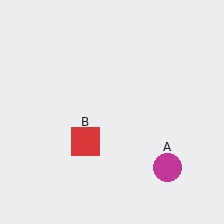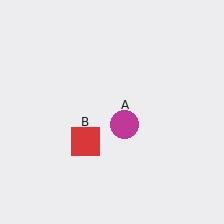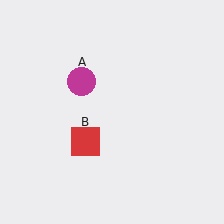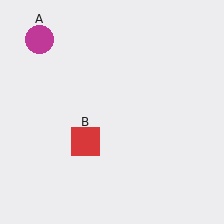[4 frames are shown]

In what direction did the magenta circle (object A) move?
The magenta circle (object A) moved up and to the left.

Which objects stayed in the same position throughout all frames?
Red square (object B) remained stationary.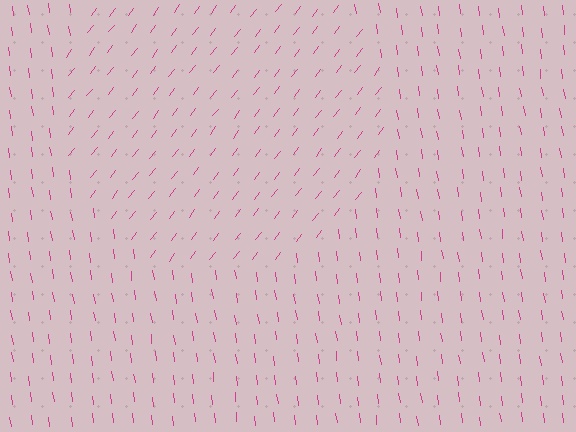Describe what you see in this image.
The image is filled with small magenta line segments. A circle region in the image has lines oriented differently from the surrounding lines, creating a visible texture boundary.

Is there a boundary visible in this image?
Yes, there is a texture boundary formed by a change in line orientation.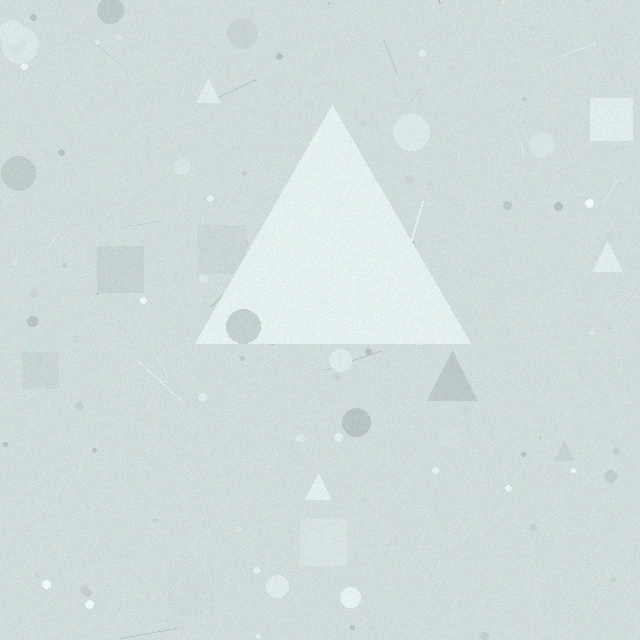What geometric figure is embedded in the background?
A triangle is embedded in the background.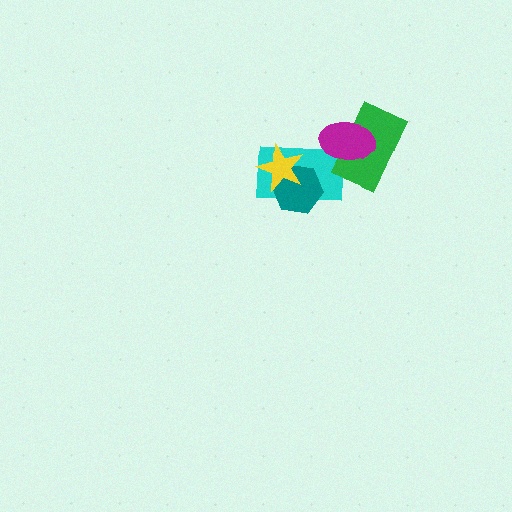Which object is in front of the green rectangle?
The magenta ellipse is in front of the green rectangle.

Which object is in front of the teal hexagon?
The yellow star is in front of the teal hexagon.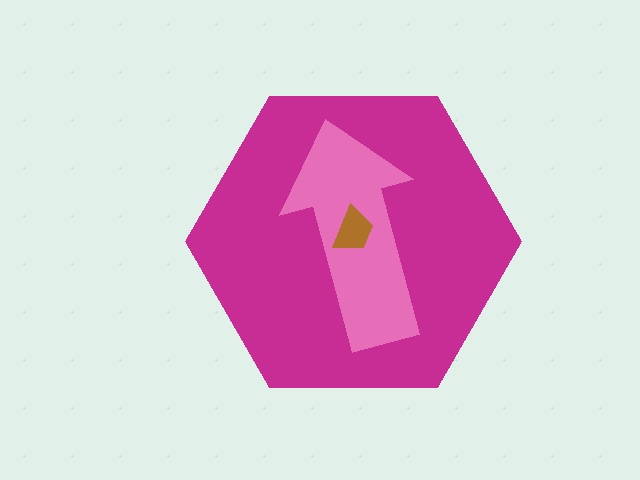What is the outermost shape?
The magenta hexagon.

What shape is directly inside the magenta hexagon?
The pink arrow.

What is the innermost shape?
The brown trapezoid.